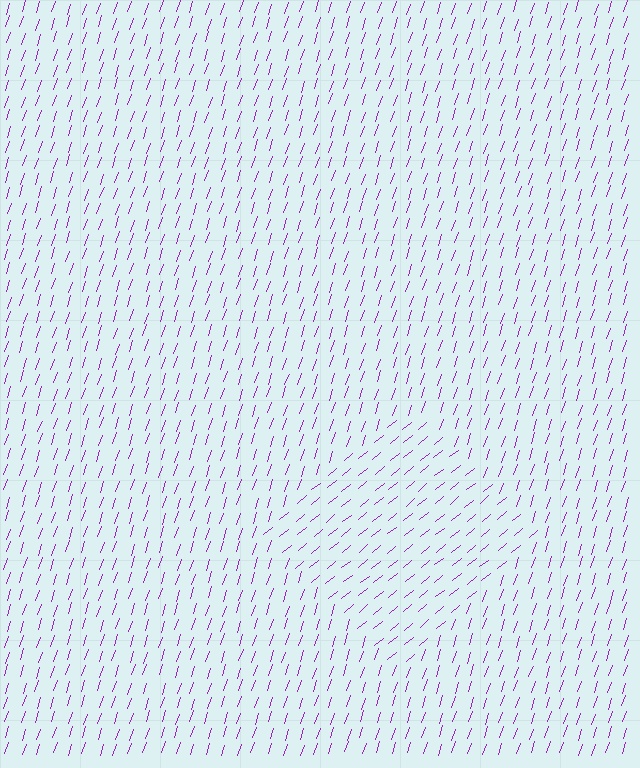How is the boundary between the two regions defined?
The boundary is defined purely by a change in line orientation (approximately 33 degrees difference). All lines are the same color and thickness.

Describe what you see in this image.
The image is filled with small purple line segments. A diamond region in the image has lines oriented differently from the surrounding lines, creating a visible texture boundary.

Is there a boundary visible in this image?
Yes, there is a texture boundary formed by a change in line orientation.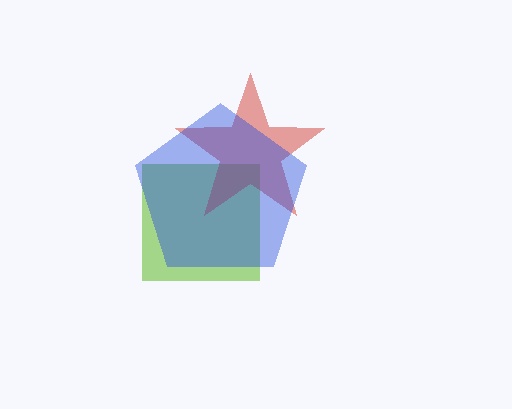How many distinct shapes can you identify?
There are 3 distinct shapes: a lime square, a red star, a blue pentagon.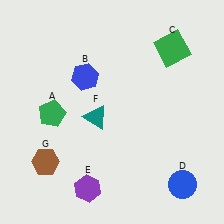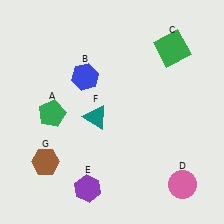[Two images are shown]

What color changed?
The circle (D) changed from blue in Image 1 to pink in Image 2.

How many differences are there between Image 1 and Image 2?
There is 1 difference between the two images.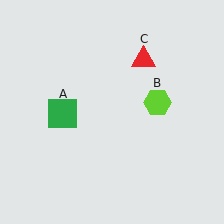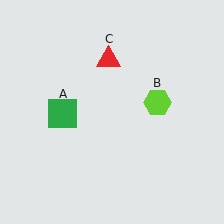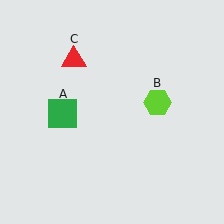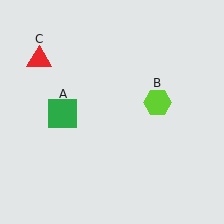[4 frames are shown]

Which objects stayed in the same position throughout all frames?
Green square (object A) and lime hexagon (object B) remained stationary.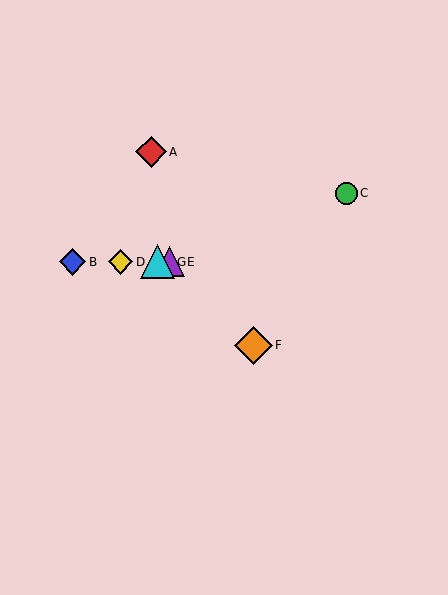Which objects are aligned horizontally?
Objects B, D, E, G are aligned horizontally.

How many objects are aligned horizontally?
4 objects (B, D, E, G) are aligned horizontally.